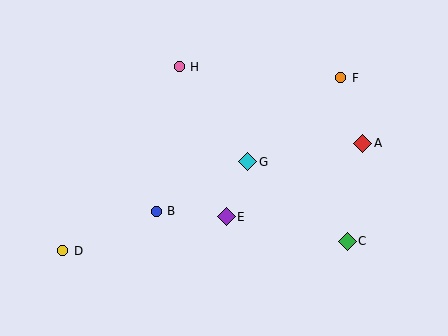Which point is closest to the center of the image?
Point G at (248, 162) is closest to the center.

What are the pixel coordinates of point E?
Point E is at (226, 217).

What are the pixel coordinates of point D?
Point D is at (63, 251).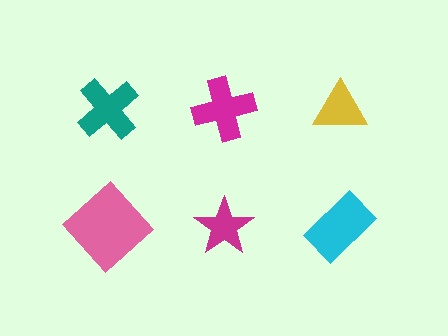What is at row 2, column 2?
A magenta star.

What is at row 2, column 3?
A cyan rectangle.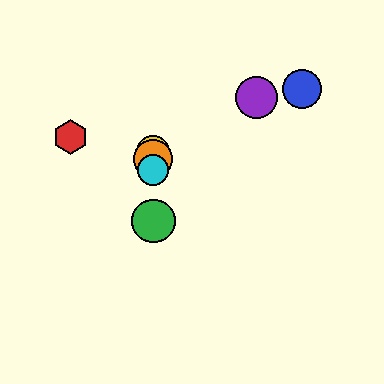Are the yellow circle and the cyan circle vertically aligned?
Yes, both are at x≈153.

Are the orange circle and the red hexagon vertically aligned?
No, the orange circle is at x≈153 and the red hexagon is at x≈70.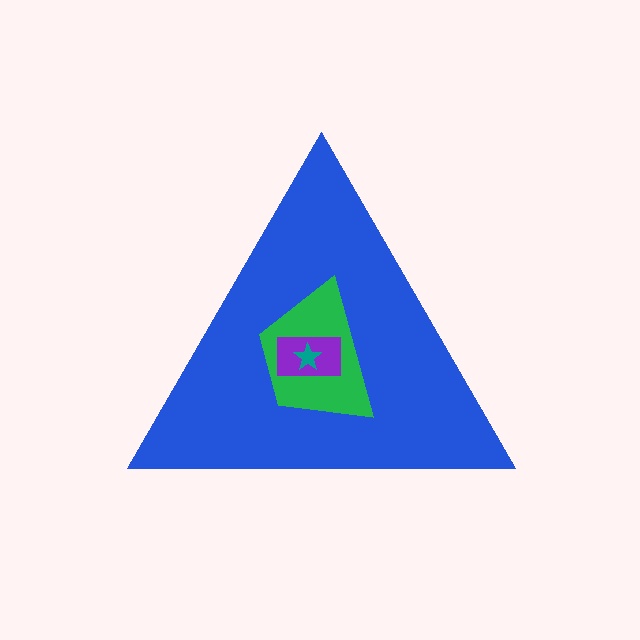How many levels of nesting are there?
4.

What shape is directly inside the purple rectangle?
The teal star.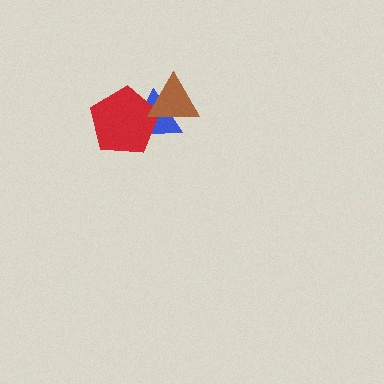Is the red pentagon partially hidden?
Yes, it is partially covered by another shape.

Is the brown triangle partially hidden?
No, no other shape covers it.